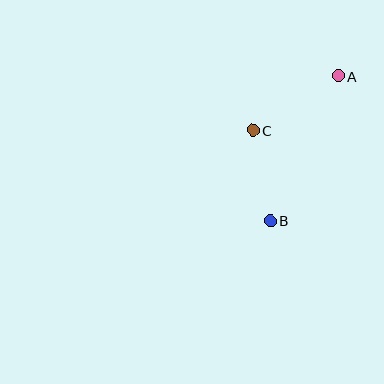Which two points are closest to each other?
Points B and C are closest to each other.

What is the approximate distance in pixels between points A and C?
The distance between A and C is approximately 101 pixels.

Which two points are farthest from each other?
Points A and B are farthest from each other.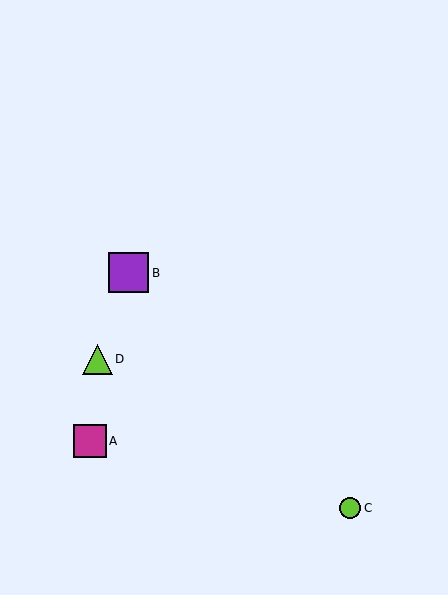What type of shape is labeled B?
Shape B is a purple square.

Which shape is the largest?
The purple square (labeled B) is the largest.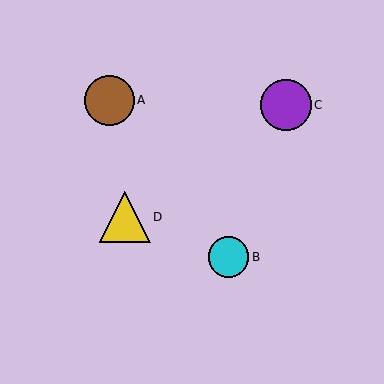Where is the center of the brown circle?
The center of the brown circle is at (109, 100).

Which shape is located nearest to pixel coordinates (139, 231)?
The yellow triangle (labeled D) at (125, 217) is nearest to that location.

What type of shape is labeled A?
Shape A is a brown circle.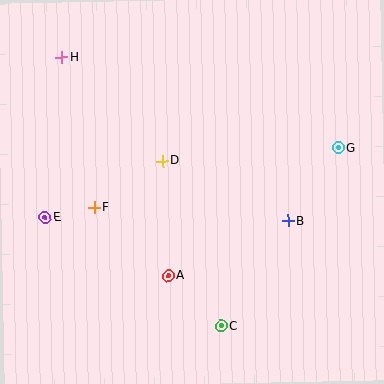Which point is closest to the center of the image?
Point D at (163, 161) is closest to the center.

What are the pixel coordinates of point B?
Point B is at (288, 221).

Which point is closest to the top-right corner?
Point G is closest to the top-right corner.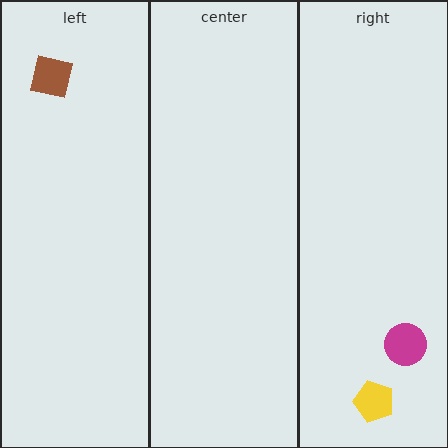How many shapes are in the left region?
1.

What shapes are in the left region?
The brown square.